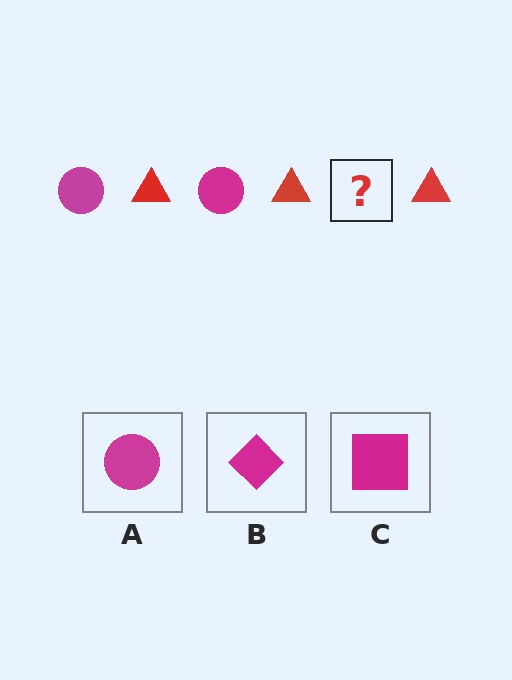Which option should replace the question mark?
Option A.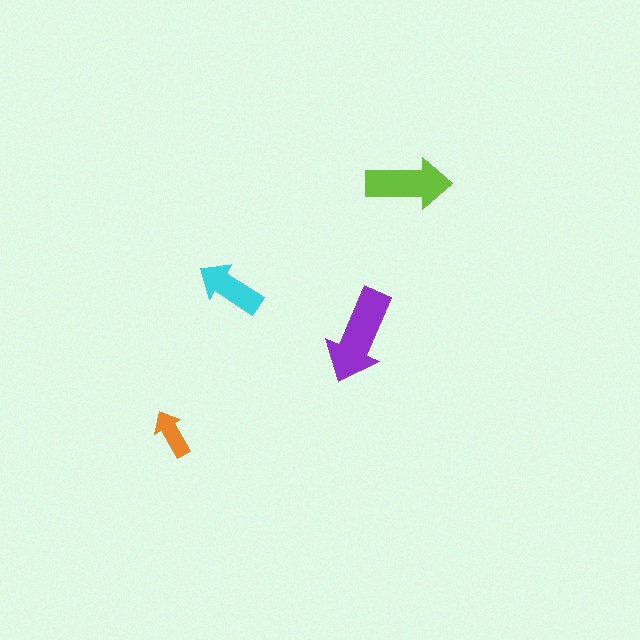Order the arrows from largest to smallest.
the purple one, the lime one, the cyan one, the orange one.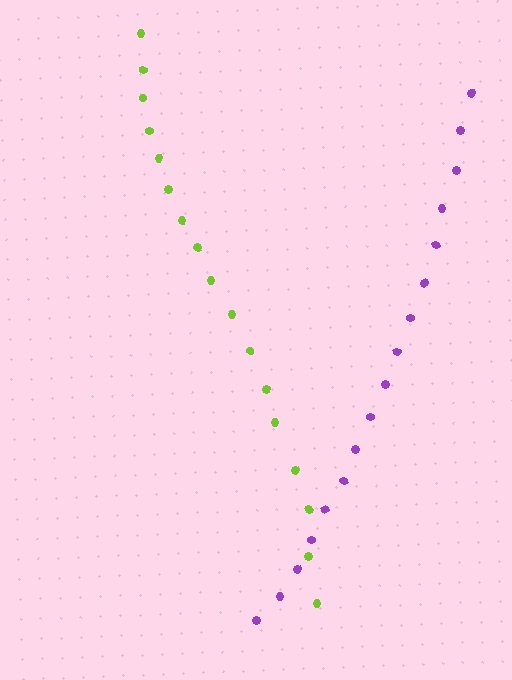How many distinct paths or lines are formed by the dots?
There are 2 distinct paths.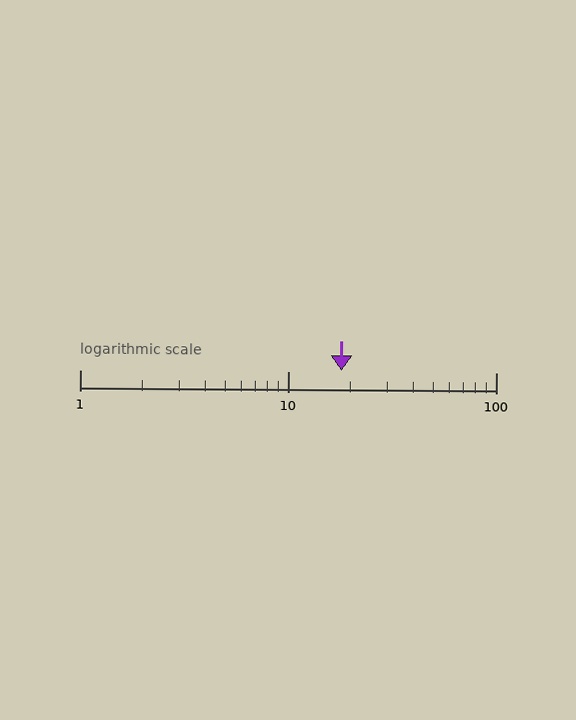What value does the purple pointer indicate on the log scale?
The pointer indicates approximately 18.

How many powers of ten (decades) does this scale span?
The scale spans 2 decades, from 1 to 100.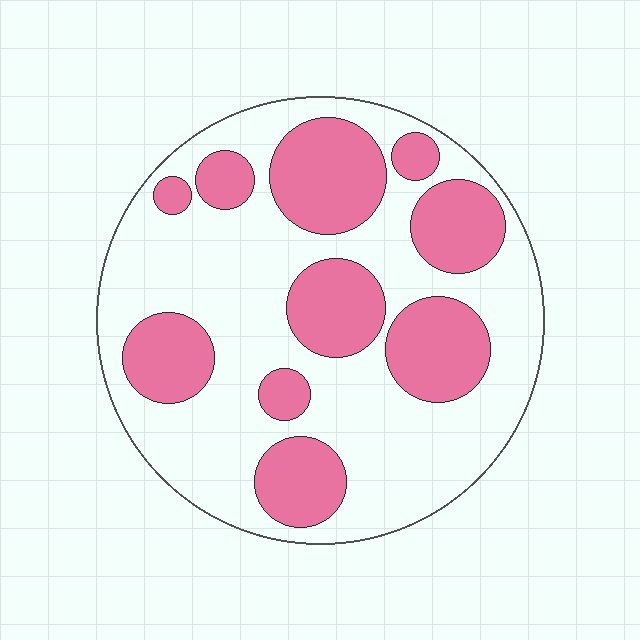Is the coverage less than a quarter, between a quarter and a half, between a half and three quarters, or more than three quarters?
Between a quarter and a half.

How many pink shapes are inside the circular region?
10.